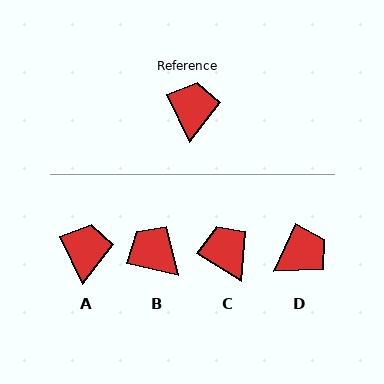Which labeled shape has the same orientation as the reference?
A.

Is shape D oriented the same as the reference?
No, it is off by about 50 degrees.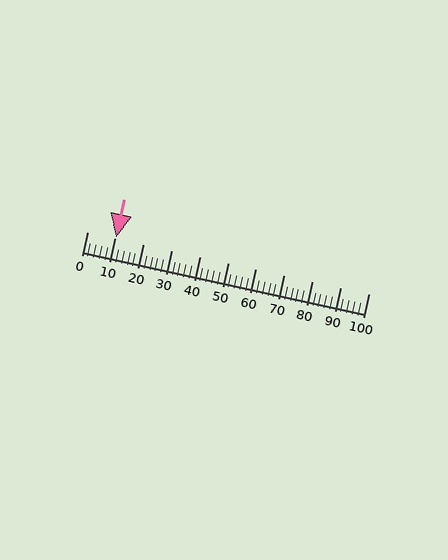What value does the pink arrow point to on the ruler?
The pink arrow points to approximately 10.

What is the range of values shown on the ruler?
The ruler shows values from 0 to 100.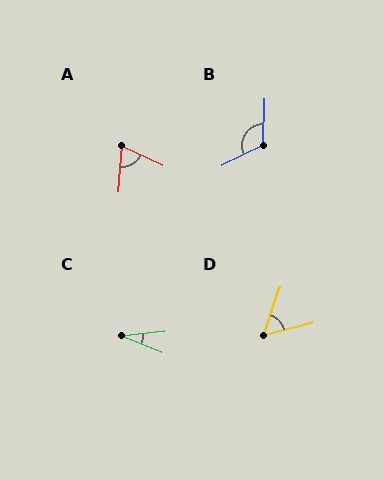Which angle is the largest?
B, at approximately 117 degrees.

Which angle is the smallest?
C, at approximately 28 degrees.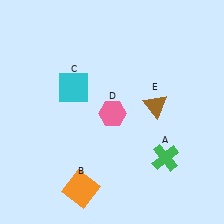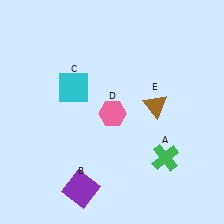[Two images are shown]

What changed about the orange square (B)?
In Image 1, B is orange. In Image 2, it changed to purple.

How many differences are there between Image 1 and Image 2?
There is 1 difference between the two images.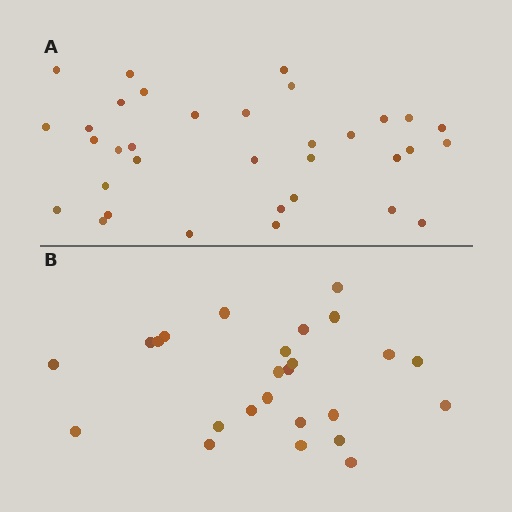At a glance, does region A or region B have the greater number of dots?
Region A (the top region) has more dots.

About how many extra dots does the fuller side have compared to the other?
Region A has roughly 8 or so more dots than region B.